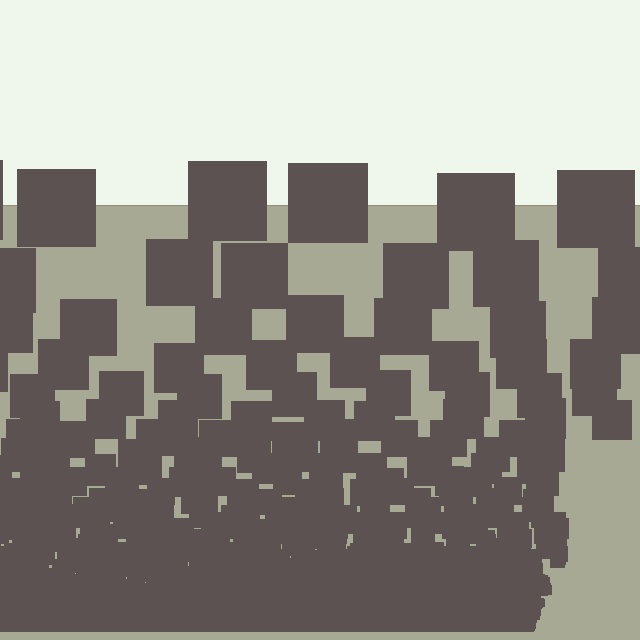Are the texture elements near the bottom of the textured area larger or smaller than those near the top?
Smaller. The gradient is inverted — elements near the bottom are smaller and denser.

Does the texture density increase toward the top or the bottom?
Density increases toward the bottom.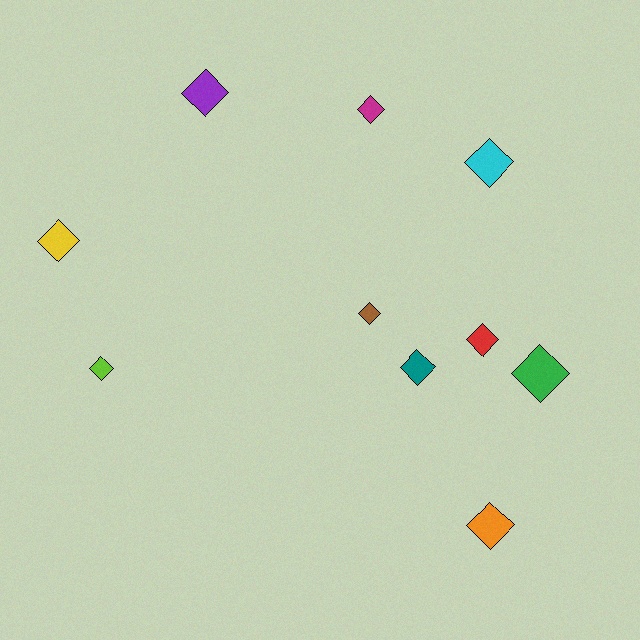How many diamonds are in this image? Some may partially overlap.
There are 10 diamonds.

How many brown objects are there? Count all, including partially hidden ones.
There is 1 brown object.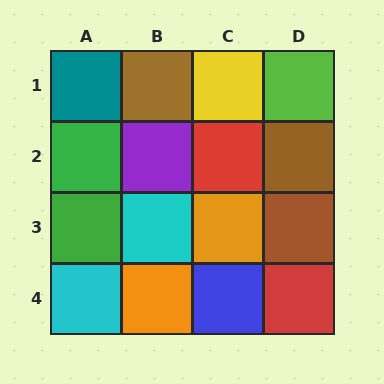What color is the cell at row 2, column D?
Brown.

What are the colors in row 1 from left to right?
Teal, brown, yellow, lime.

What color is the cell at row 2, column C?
Red.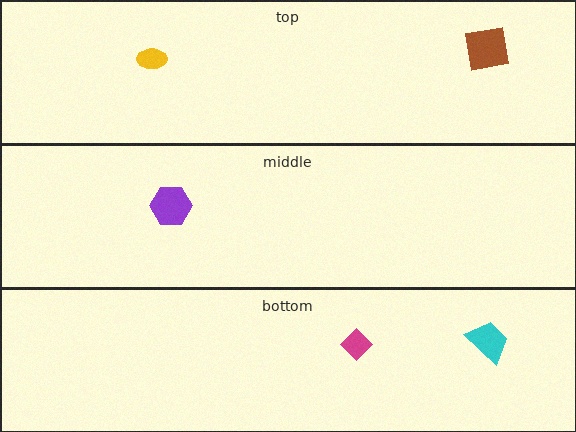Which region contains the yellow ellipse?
The top region.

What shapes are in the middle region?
The purple hexagon.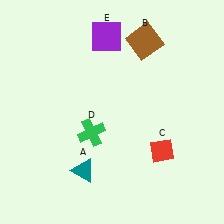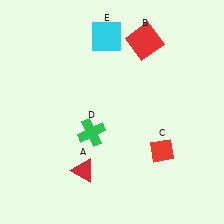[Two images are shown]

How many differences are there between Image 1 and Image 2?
There are 3 differences between the two images.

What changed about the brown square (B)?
In Image 1, B is brown. In Image 2, it changed to red.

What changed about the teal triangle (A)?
In Image 1, A is teal. In Image 2, it changed to red.